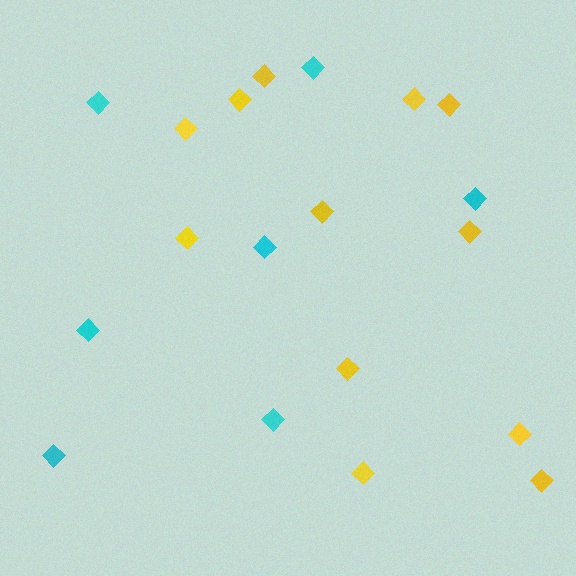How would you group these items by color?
There are 2 groups: one group of yellow diamonds (12) and one group of cyan diamonds (7).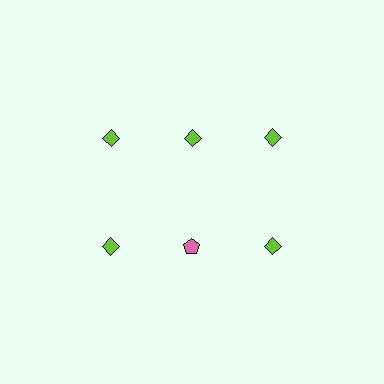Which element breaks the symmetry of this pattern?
The pink pentagon in the second row, second from left column breaks the symmetry. All other shapes are lime diamonds.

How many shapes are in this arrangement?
There are 6 shapes arranged in a grid pattern.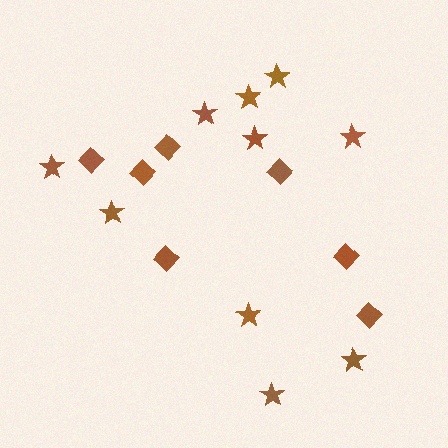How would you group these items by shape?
There are 2 groups: one group of stars (10) and one group of diamonds (7).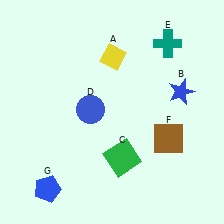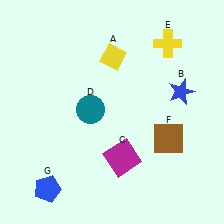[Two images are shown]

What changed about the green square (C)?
In Image 1, C is green. In Image 2, it changed to magenta.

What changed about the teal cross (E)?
In Image 1, E is teal. In Image 2, it changed to yellow.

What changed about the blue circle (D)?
In Image 1, D is blue. In Image 2, it changed to teal.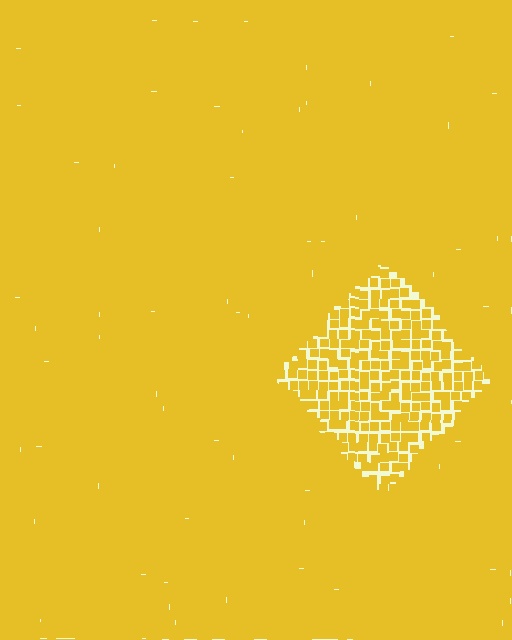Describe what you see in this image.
The image contains small yellow elements arranged at two different densities. A diamond-shaped region is visible where the elements are less densely packed than the surrounding area.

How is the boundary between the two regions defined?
The boundary is defined by a change in element density (approximately 2.1x ratio). All elements are the same color, size, and shape.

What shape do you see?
I see a diamond.